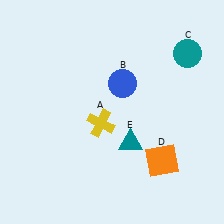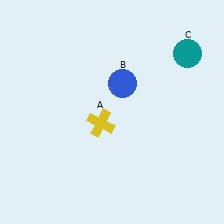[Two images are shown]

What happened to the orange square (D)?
The orange square (D) was removed in Image 2. It was in the bottom-right area of Image 1.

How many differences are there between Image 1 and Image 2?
There are 2 differences between the two images.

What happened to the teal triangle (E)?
The teal triangle (E) was removed in Image 2. It was in the bottom-right area of Image 1.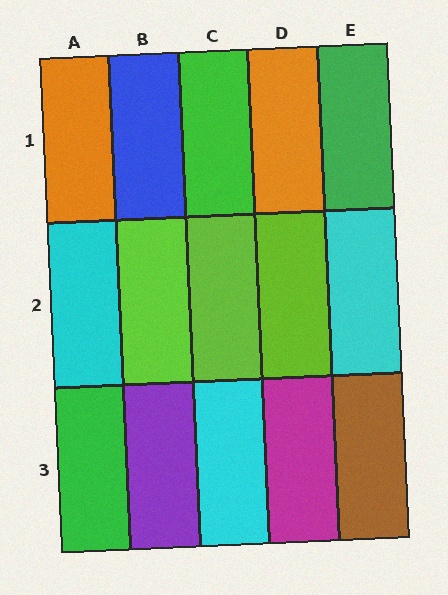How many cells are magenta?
1 cell is magenta.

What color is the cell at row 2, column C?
Lime.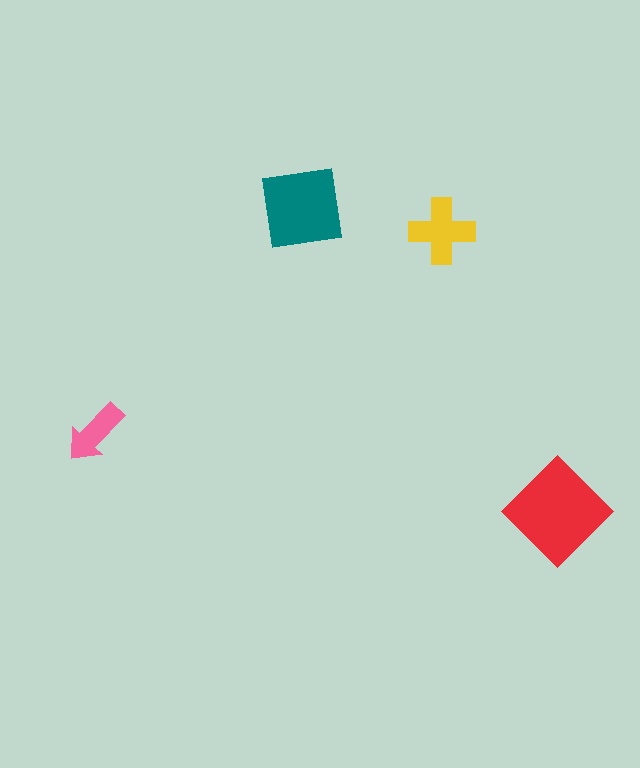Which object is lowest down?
The red diamond is bottommost.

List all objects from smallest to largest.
The pink arrow, the yellow cross, the teal square, the red diamond.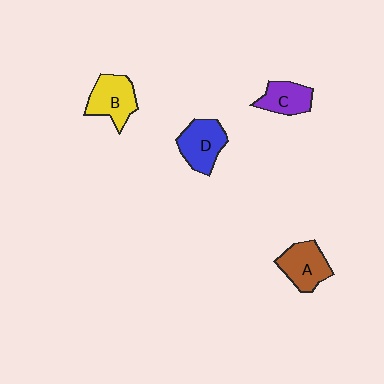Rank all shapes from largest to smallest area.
From largest to smallest: D (blue), B (yellow), A (brown), C (purple).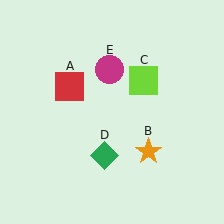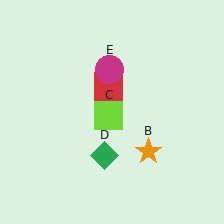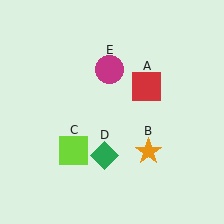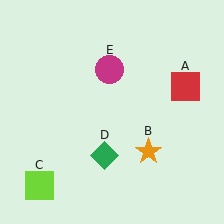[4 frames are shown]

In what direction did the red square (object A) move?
The red square (object A) moved right.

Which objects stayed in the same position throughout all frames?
Orange star (object B) and green diamond (object D) and magenta circle (object E) remained stationary.